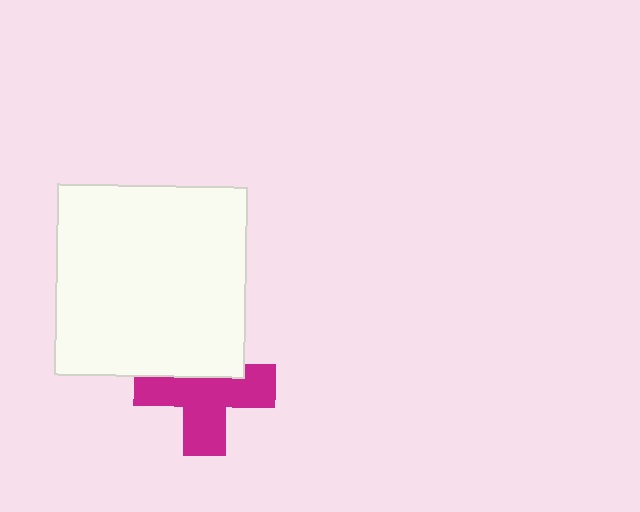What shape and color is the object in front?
The object in front is a white square.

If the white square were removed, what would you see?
You would see the complete magenta cross.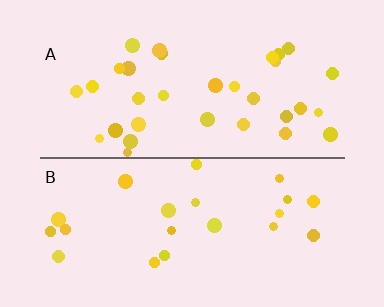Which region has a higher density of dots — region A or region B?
A (the top).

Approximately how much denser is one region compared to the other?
Approximately 1.5× — region A over region B.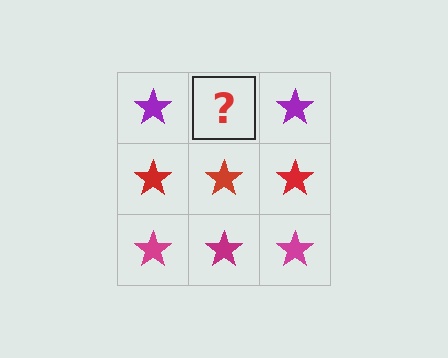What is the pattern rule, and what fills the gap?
The rule is that each row has a consistent color. The gap should be filled with a purple star.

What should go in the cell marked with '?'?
The missing cell should contain a purple star.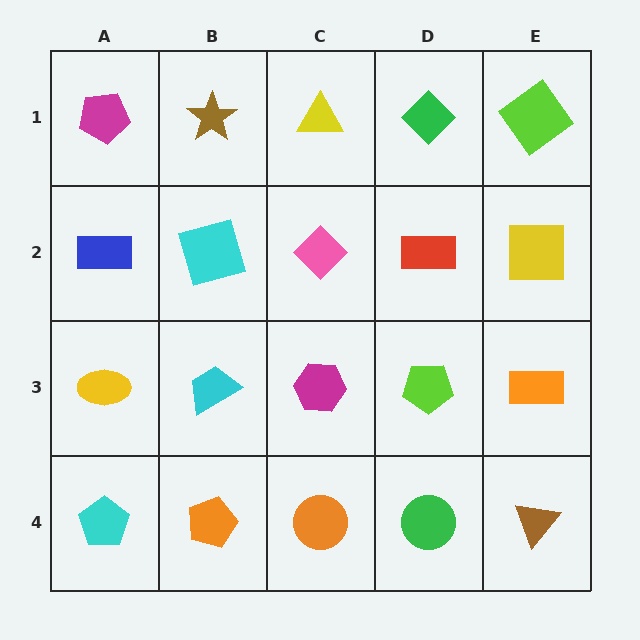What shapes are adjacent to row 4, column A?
A yellow ellipse (row 3, column A), an orange pentagon (row 4, column B).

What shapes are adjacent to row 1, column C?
A pink diamond (row 2, column C), a brown star (row 1, column B), a green diamond (row 1, column D).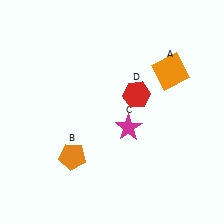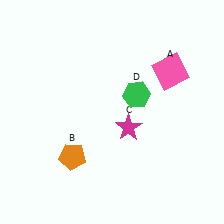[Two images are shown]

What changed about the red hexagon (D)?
In Image 1, D is red. In Image 2, it changed to green.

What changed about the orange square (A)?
In Image 1, A is orange. In Image 2, it changed to pink.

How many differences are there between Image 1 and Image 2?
There are 2 differences between the two images.